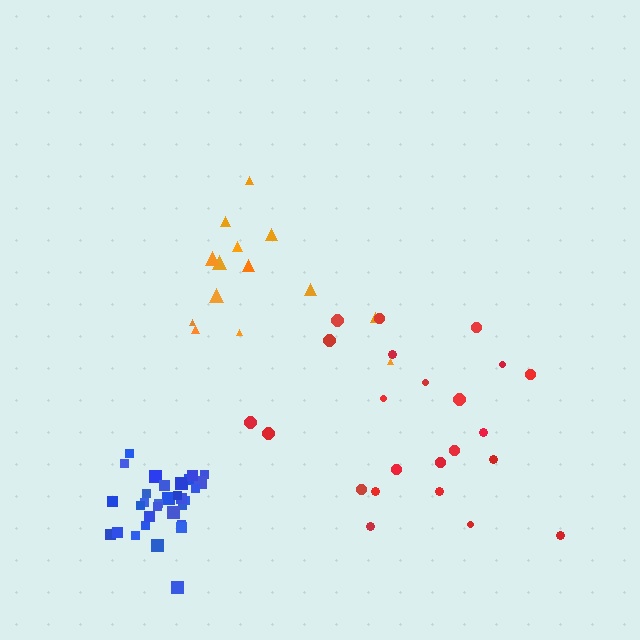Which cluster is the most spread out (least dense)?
Orange.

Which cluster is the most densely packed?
Blue.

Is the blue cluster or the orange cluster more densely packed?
Blue.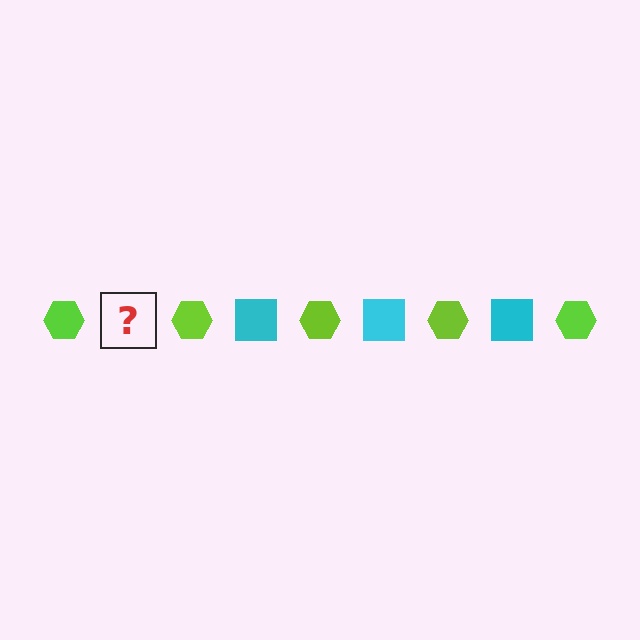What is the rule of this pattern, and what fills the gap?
The rule is that the pattern alternates between lime hexagon and cyan square. The gap should be filled with a cyan square.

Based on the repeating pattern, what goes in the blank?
The blank should be a cyan square.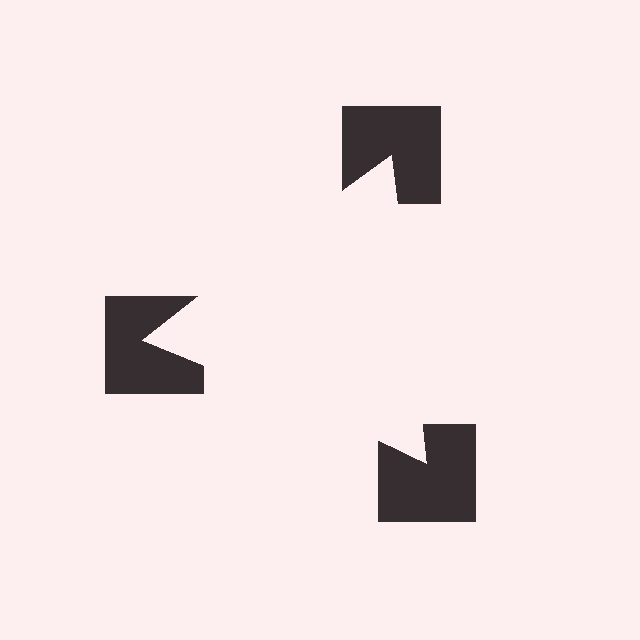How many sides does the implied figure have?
3 sides.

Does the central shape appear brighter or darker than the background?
It typically appears slightly brighter than the background, even though no actual brightness change is drawn.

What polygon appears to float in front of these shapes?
An illusory triangle — its edges are inferred from the aligned wedge cuts in the notched squares, not physically drawn.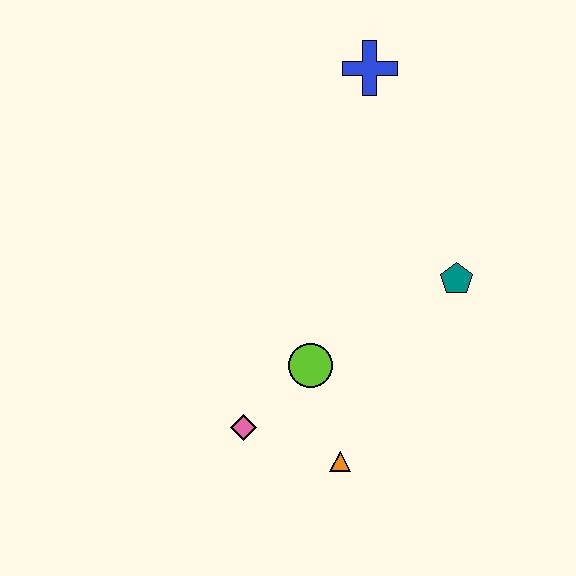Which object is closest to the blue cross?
The teal pentagon is closest to the blue cross.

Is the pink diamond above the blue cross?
No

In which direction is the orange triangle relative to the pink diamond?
The orange triangle is to the right of the pink diamond.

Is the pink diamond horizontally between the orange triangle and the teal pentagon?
No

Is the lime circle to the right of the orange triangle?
No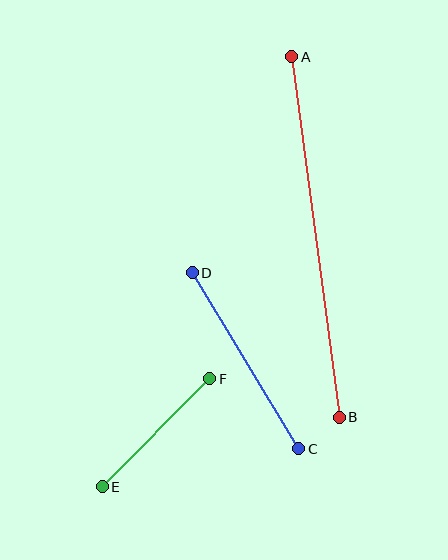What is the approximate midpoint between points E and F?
The midpoint is at approximately (156, 433) pixels.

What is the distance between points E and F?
The distance is approximately 152 pixels.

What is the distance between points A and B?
The distance is approximately 363 pixels.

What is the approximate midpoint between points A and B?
The midpoint is at approximately (316, 237) pixels.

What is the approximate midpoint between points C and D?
The midpoint is at approximately (245, 361) pixels.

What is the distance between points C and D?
The distance is approximately 206 pixels.